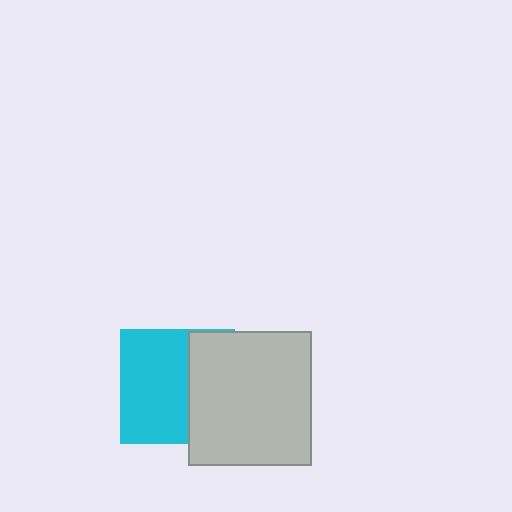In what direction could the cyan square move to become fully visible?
The cyan square could move left. That would shift it out from behind the light gray rectangle entirely.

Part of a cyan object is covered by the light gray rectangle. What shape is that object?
It is a square.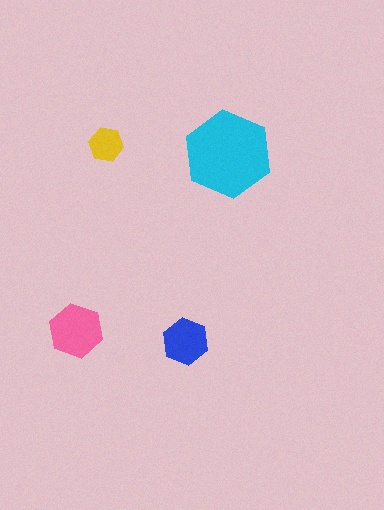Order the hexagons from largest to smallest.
the cyan one, the pink one, the blue one, the yellow one.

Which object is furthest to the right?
The cyan hexagon is rightmost.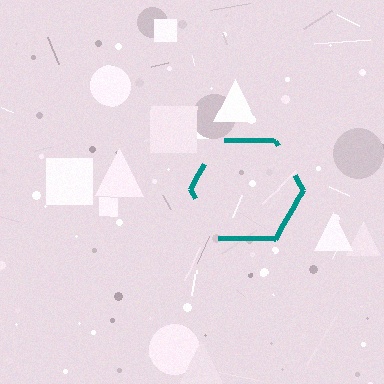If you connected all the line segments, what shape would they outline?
They would outline a hexagon.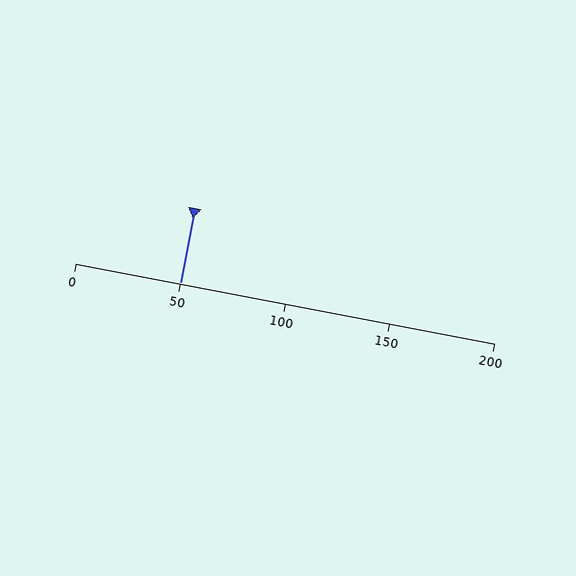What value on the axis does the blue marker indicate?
The marker indicates approximately 50.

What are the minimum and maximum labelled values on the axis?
The axis runs from 0 to 200.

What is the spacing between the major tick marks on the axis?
The major ticks are spaced 50 apart.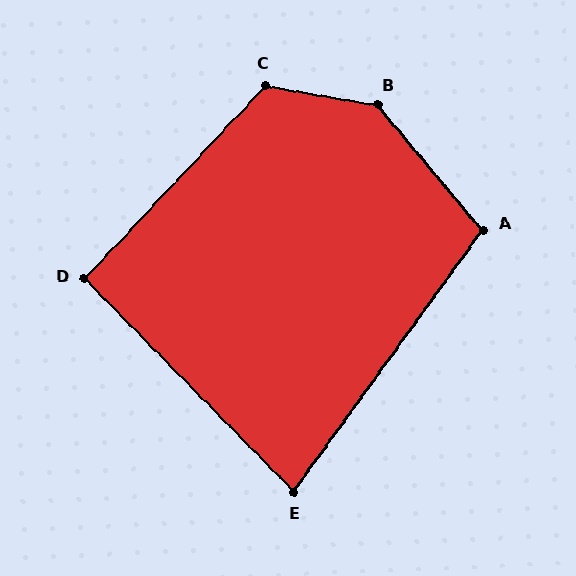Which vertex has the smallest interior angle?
E, at approximately 80 degrees.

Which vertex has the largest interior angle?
B, at approximately 140 degrees.